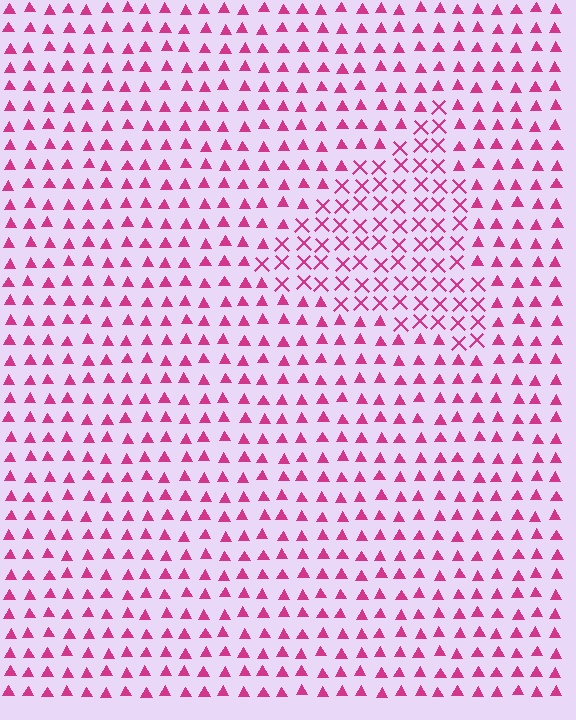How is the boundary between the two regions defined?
The boundary is defined by a change in element shape: X marks inside vs. triangles outside. All elements share the same color and spacing.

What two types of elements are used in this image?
The image uses X marks inside the triangle region and triangles outside it.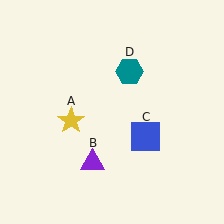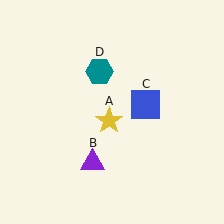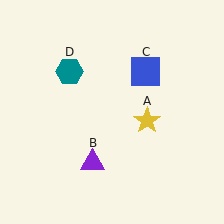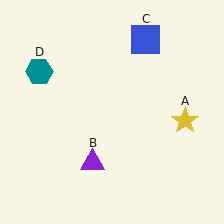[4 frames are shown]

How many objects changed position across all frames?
3 objects changed position: yellow star (object A), blue square (object C), teal hexagon (object D).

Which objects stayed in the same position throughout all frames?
Purple triangle (object B) remained stationary.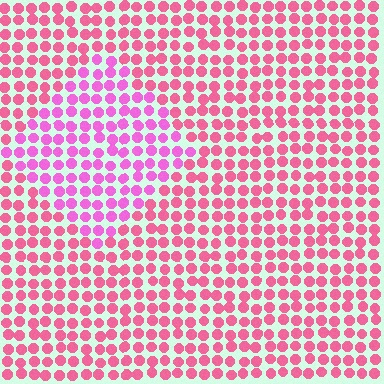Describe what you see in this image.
The image is filled with small pink elements in a uniform arrangement. A diamond-shaped region is visible where the elements are tinted to a slightly different hue, forming a subtle color boundary.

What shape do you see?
I see a diamond.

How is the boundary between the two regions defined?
The boundary is defined purely by a slight shift in hue (about 29 degrees). Spacing, size, and orientation are identical on both sides.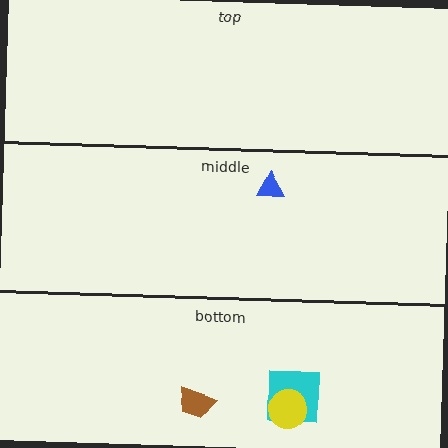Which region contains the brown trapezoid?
The bottom region.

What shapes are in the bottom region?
The cyan square, the brown trapezoid, the yellow circle.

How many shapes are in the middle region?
1.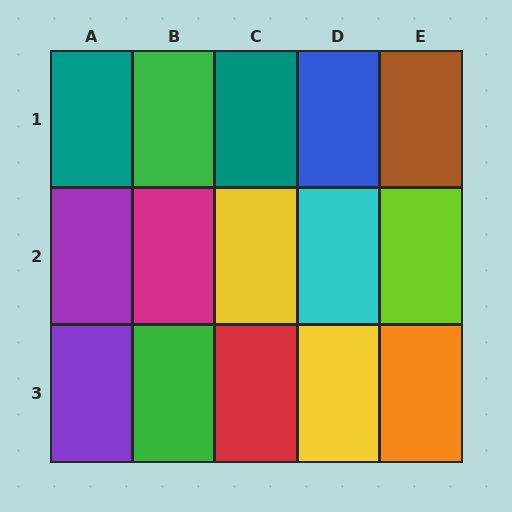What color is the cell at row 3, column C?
Red.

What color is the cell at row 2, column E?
Lime.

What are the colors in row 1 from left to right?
Teal, green, teal, blue, brown.